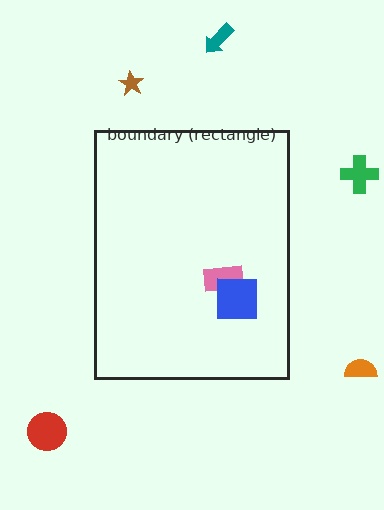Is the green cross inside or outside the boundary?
Outside.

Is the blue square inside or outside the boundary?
Inside.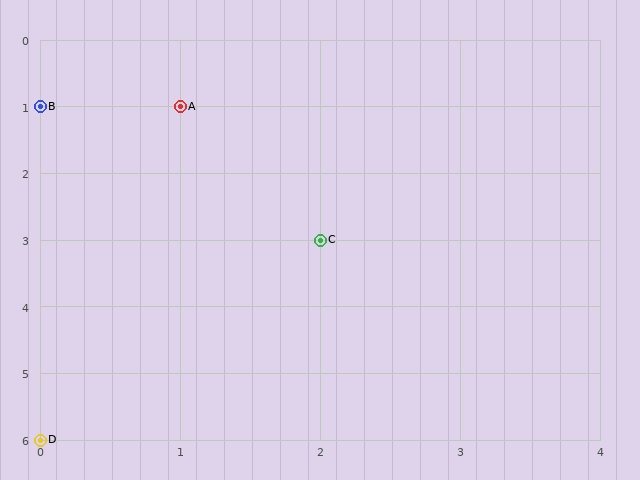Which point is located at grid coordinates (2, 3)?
Point C is at (2, 3).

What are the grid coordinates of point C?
Point C is at grid coordinates (2, 3).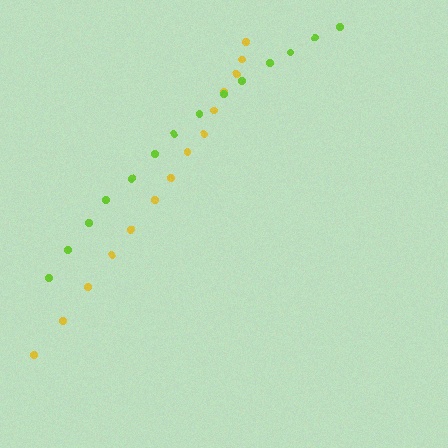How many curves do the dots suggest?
There are 2 distinct paths.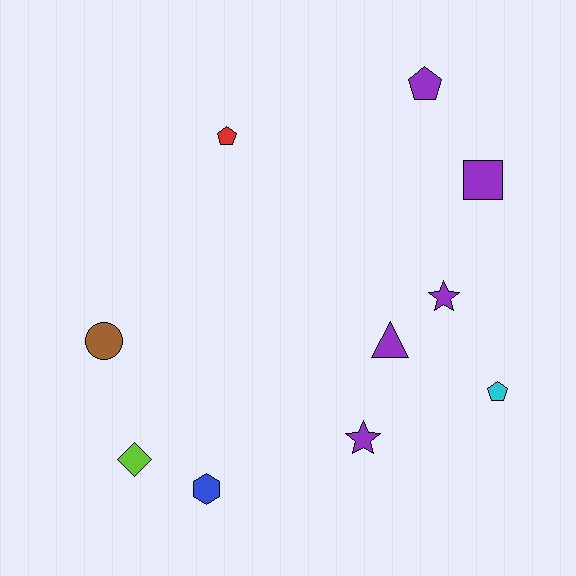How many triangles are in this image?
There is 1 triangle.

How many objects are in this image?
There are 10 objects.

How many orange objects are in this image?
There are no orange objects.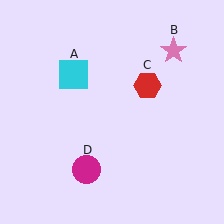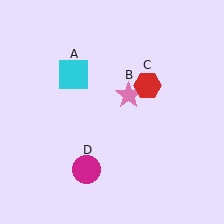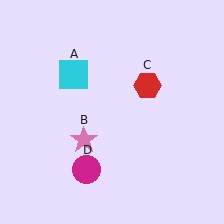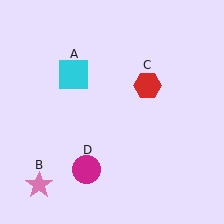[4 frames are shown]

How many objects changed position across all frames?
1 object changed position: pink star (object B).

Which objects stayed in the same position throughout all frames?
Cyan square (object A) and red hexagon (object C) and magenta circle (object D) remained stationary.